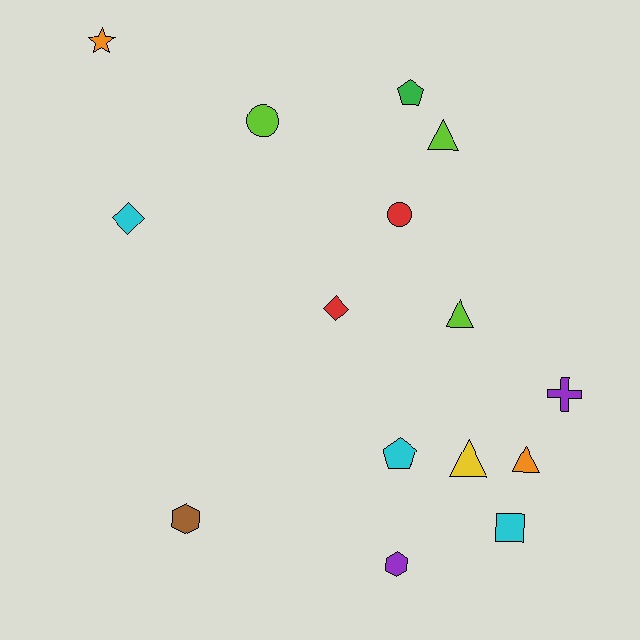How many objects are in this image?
There are 15 objects.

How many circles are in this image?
There are 2 circles.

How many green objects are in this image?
There is 1 green object.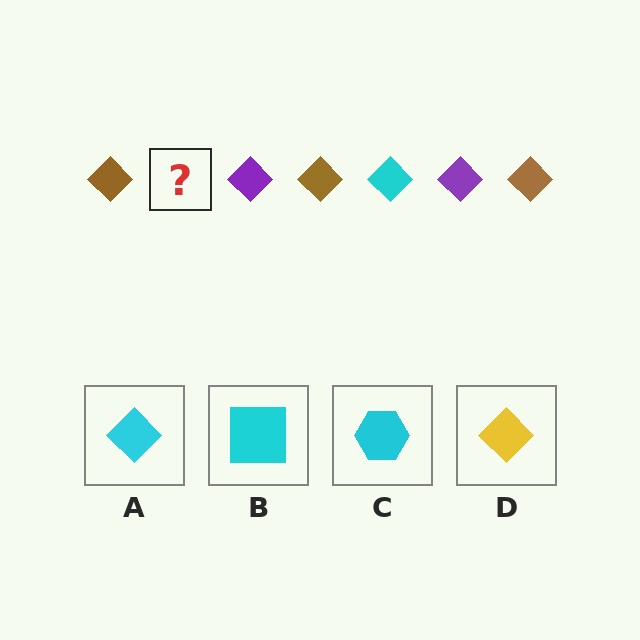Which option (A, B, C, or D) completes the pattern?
A.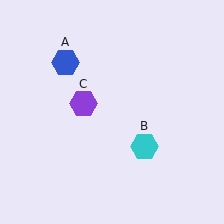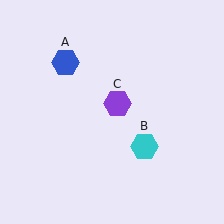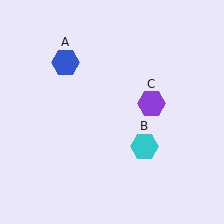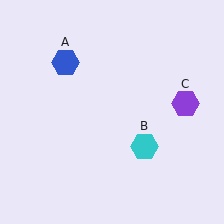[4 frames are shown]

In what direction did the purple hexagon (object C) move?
The purple hexagon (object C) moved right.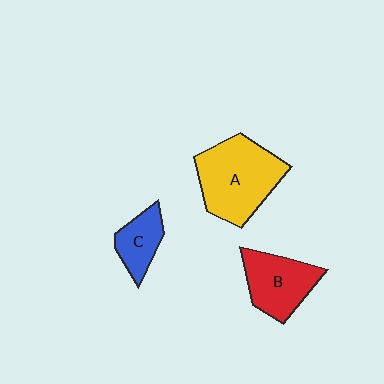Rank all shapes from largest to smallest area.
From largest to smallest: A (yellow), B (red), C (blue).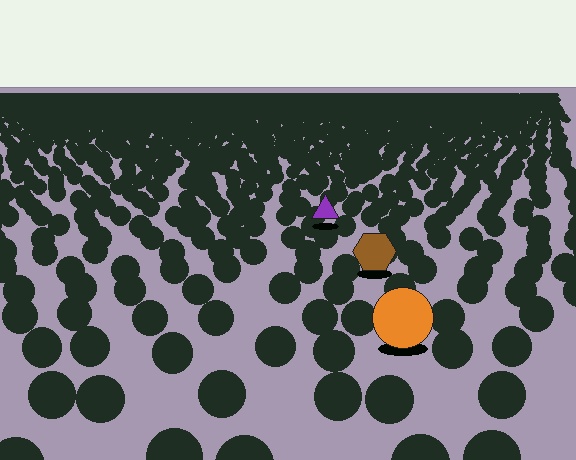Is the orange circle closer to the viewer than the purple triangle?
Yes. The orange circle is closer — you can tell from the texture gradient: the ground texture is coarser near it.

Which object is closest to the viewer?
The orange circle is closest. The texture marks near it are larger and more spread out.